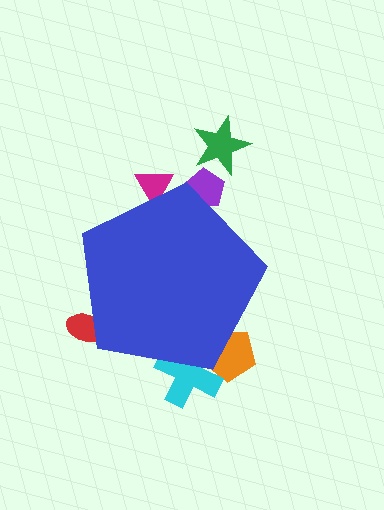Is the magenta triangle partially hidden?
Yes, the magenta triangle is partially hidden behind the blue pentagon.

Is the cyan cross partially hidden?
Yes, the cyan cross is partially hidden behind the blue pentagon.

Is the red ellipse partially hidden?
Yes, the red ellipse is partially hidden behind the blue pentagon.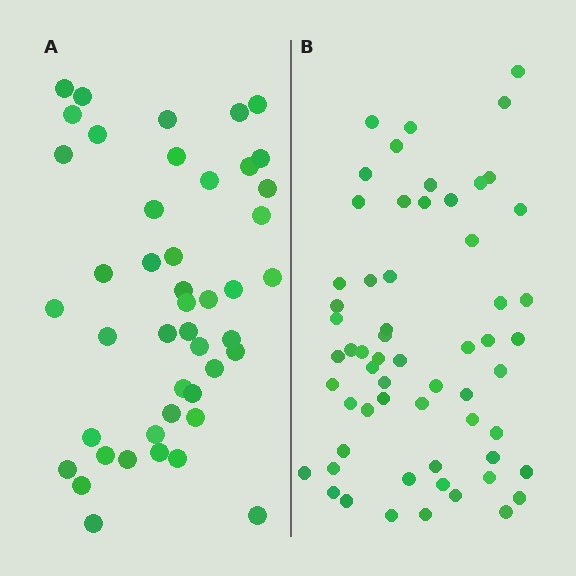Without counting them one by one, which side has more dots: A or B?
Region B (the right region) has more dots.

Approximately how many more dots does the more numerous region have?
Region B has approximately 15 more dots than region A.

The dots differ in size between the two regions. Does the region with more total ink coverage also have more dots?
No. Region A has more total ink coverage because its dots are larger, but region B actually contains more individual dots. Total area can be misleading — the number of items is what matters here.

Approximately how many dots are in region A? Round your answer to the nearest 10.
About 40 dots. (The exact count is 45, which rounds to 40.)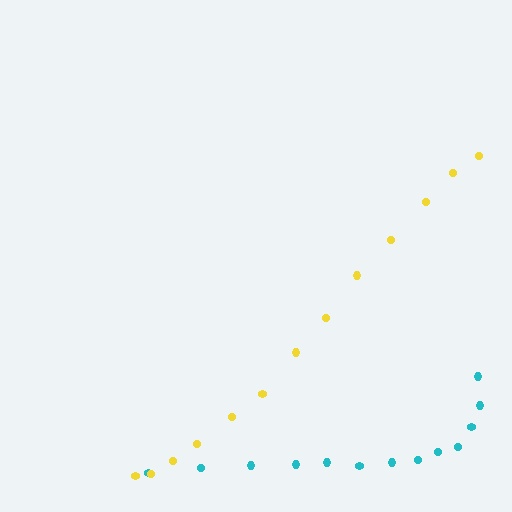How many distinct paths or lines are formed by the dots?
There are 2 distinct paths.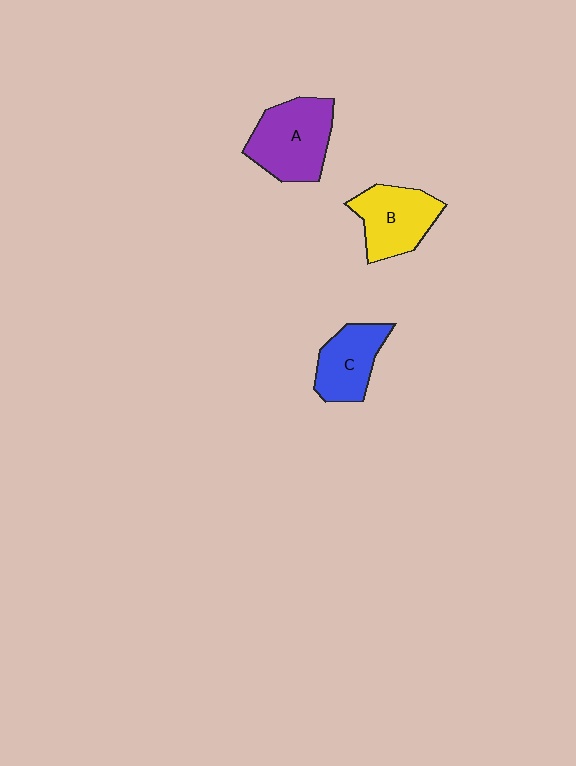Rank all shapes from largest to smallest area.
From largest to smallest: A (purple), B (yellow), C (blue).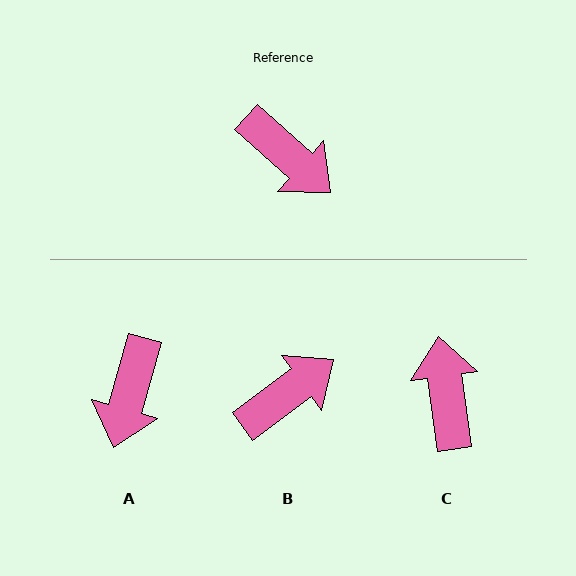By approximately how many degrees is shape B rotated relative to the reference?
Approximately 78 degrees counter-clockwise.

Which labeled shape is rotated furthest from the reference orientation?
C, about 140 degrees away.